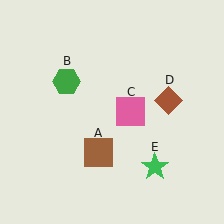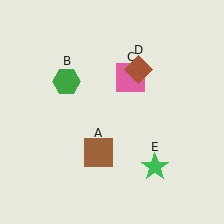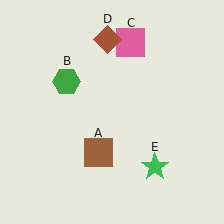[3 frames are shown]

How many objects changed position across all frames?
2 objects changed position: pink square (object C), brown diamond (object D).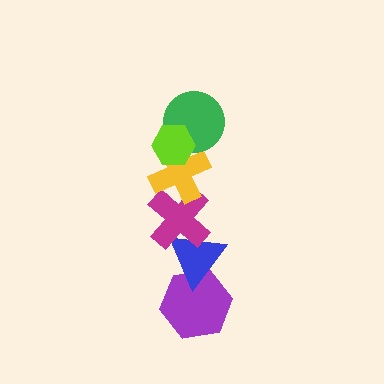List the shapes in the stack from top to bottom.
From top to bottom: the lime hexagon, the green circle, the yellow cross, the magenta cross, the blue triangle, the purple hexagon.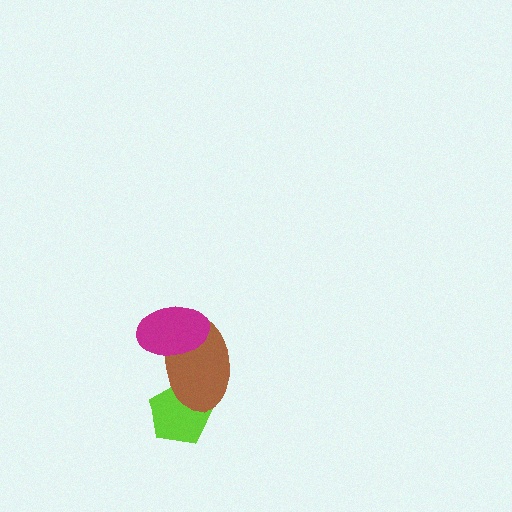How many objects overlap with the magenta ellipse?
1 object overlaps with the magenta ellipse.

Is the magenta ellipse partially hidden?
No, no other shape covers it.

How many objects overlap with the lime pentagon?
1 object overlaps with the lime pentagon.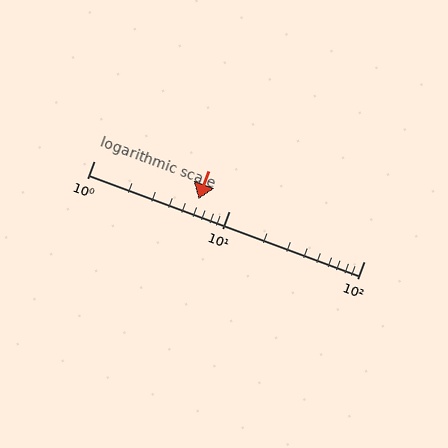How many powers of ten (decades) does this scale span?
The scale spans 2 decades, from 1 to 100.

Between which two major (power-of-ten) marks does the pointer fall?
The pointer is between 1 and 10.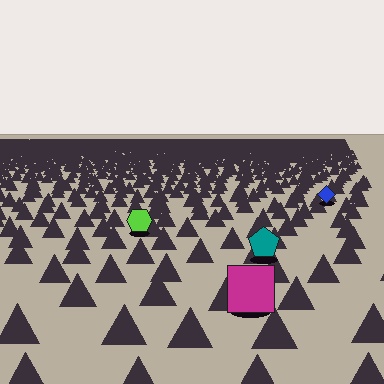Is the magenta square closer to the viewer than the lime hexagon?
Yes. The magenta square is closer — you can tell from the texture gradient: the ground texture is coarser near it.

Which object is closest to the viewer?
The magenta square is closest. The texture marks near it are larger and more spread out.